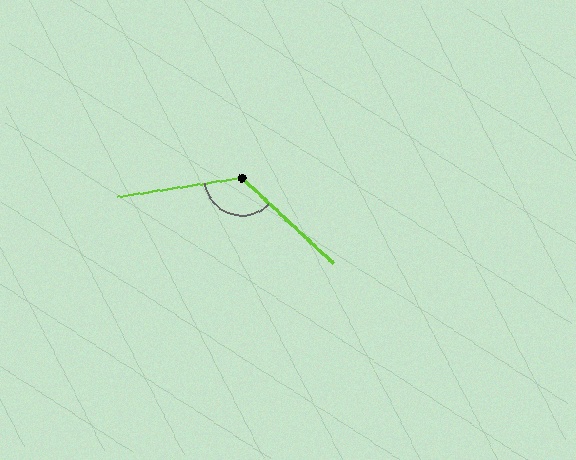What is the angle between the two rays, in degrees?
Approximately 128 degrees.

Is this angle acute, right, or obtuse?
It is obtuse.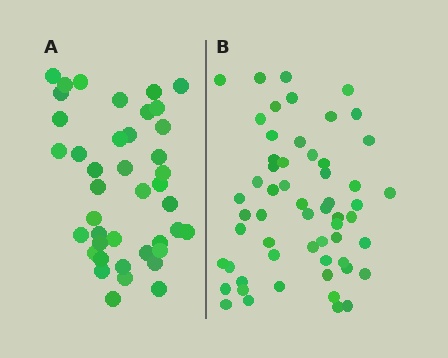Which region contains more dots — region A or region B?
Region B (the right region) has more dots.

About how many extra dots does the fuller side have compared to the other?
Region B has approximately 15 more dots than region A.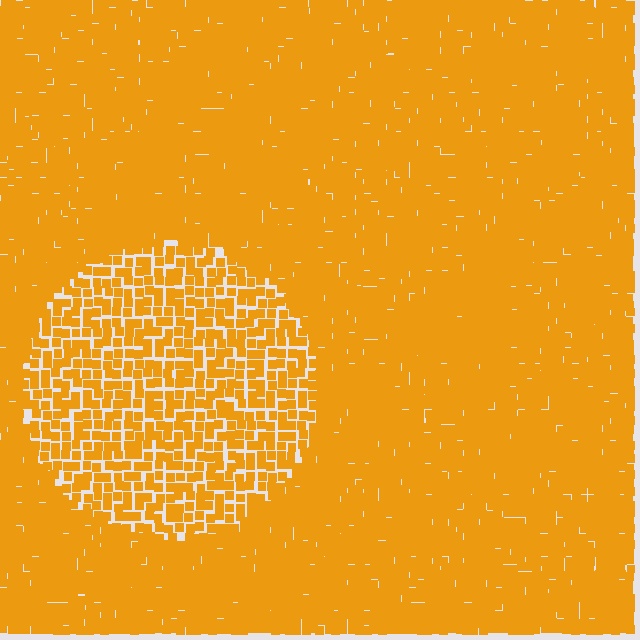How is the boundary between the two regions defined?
The boundary is defined by a change in element density (approximately 1.8x ratio). All elements are the same color, size, and shape.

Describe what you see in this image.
The image contains small orange elements arranged at two different densities. A circle-shaped region is visible where the elements are less densely packed than the surrounding area.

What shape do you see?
I see a circle.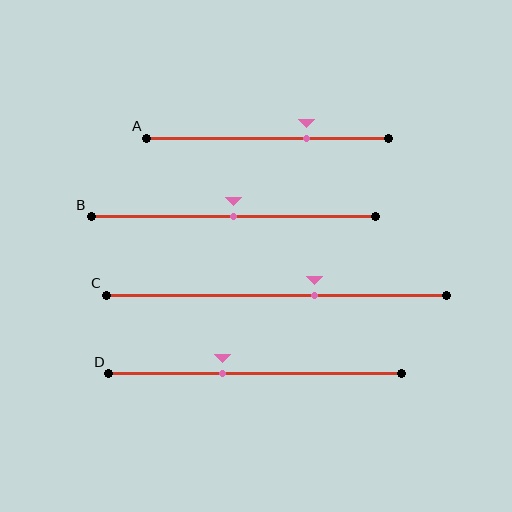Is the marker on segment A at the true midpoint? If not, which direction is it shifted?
No, the marker on segment A is shifted to the right by about 16% of the segment length.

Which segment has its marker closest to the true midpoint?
Segment B has its marker closest to the true midpoint.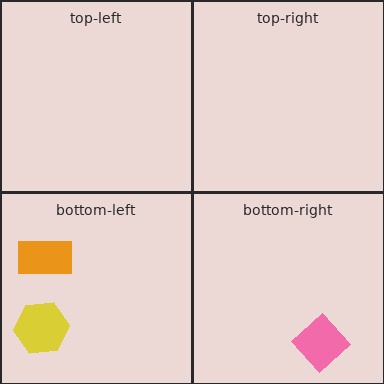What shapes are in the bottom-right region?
The pink diamond.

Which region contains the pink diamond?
The bottom-right region.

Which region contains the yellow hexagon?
The bottom-left region.